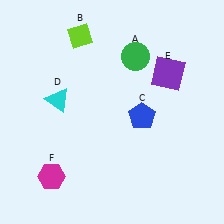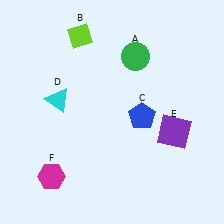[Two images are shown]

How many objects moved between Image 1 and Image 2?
1 object moved between the two images.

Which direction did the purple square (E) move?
The purple square (E) moved down.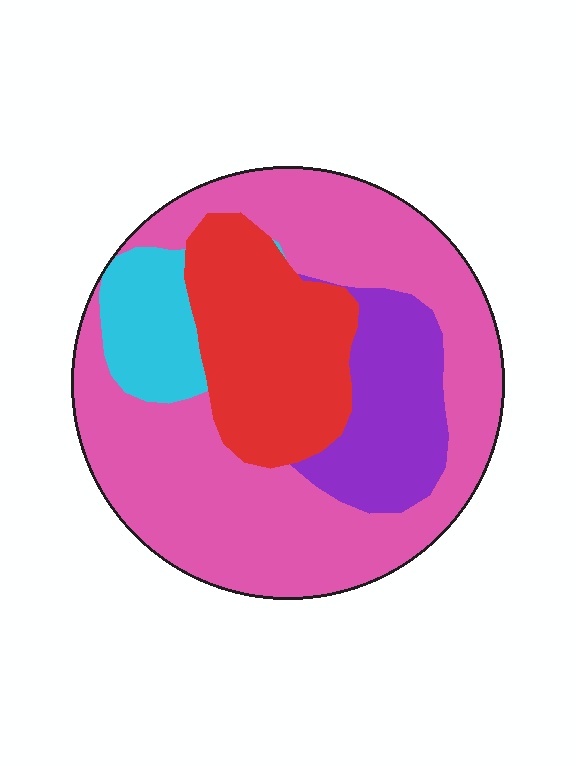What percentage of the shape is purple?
Purple takes up less than a sixth of the shape.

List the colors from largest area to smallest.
From largest to smallest: pink, red, purple, cyan.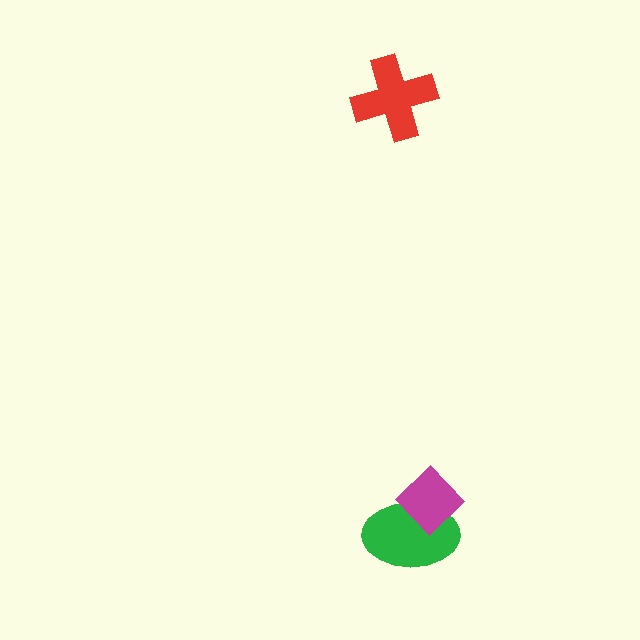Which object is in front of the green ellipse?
The magenta diamond is in front of the green ellipse.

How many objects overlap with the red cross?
0 objects overlap with the red cross.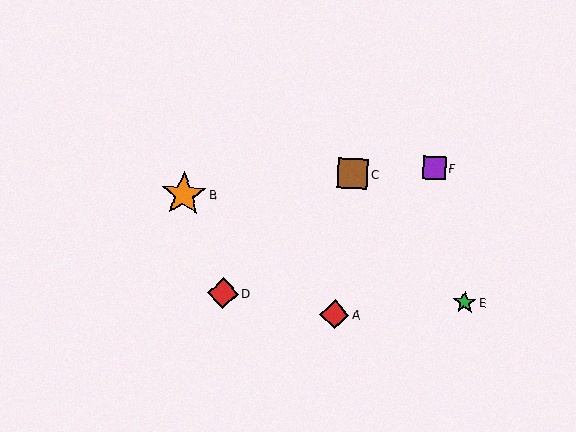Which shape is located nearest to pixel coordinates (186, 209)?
The orange star (labeled B) at (184, 194) is nearest to that location.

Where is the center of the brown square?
The center of the brown square is at (352, 174).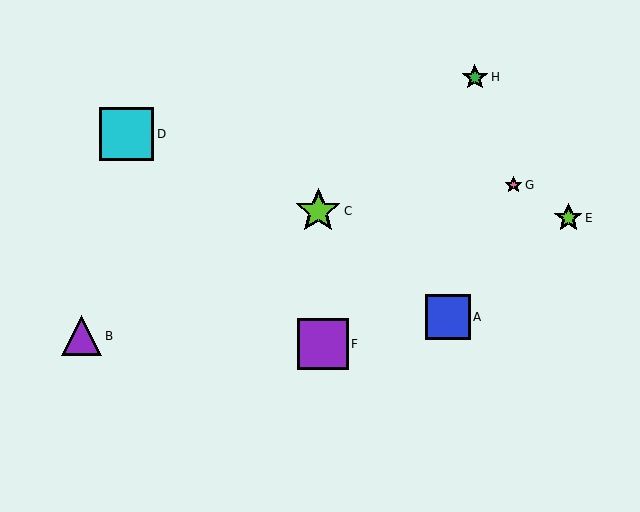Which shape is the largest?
The cyan square (labeled D) is the largest.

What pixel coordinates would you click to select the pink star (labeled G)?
Click at (514, 185) to select the pink star G.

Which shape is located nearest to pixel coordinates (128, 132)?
The cyan square (labeled D) at (127, 134) is nearest to that location.